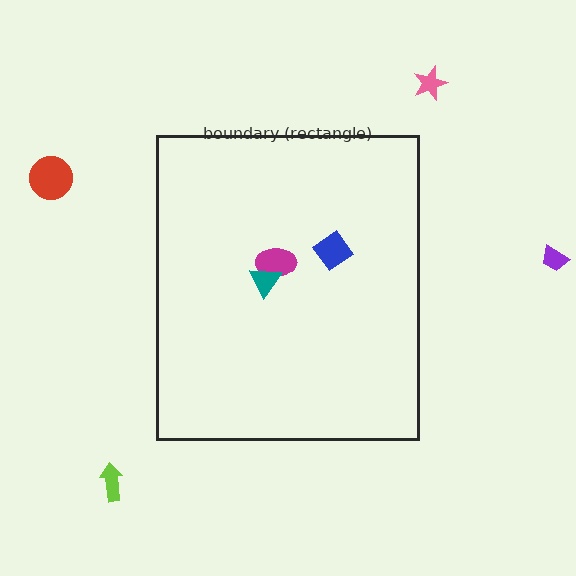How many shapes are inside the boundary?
3 inside, 4 outside.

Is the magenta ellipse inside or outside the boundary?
Inside.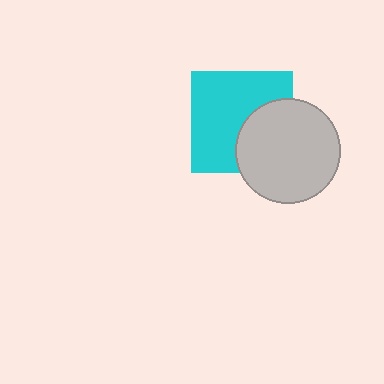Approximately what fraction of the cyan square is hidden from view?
Roughly 36% of the cyan square is hidden behind the light gray circle.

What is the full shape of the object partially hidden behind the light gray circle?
The partially hidden object is a cyan square.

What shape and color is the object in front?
The object in front is a light gray circle.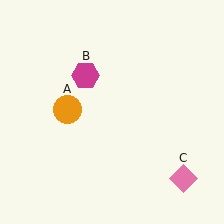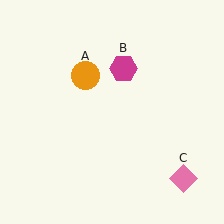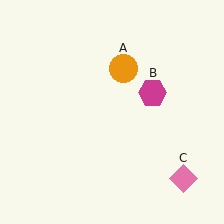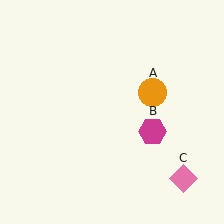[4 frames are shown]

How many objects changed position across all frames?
2 objects changed position: orange circle (object A), magenta hexagon (object B).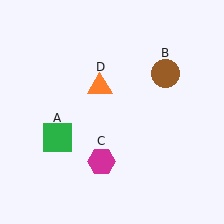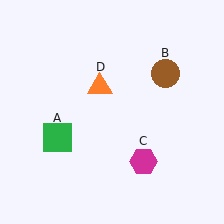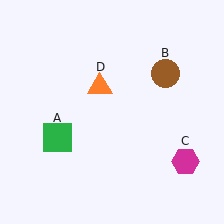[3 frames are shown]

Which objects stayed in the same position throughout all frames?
Green square (object A) and brown circle (object B) and orange triangle (object D) remained stationary.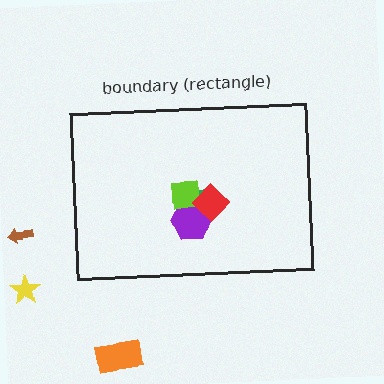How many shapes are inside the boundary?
4 inside, 3 outside.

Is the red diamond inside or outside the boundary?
Inside.